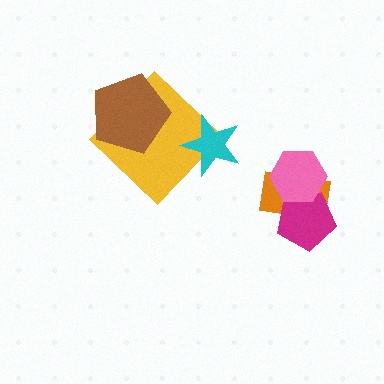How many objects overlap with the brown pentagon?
1 object overlaps with the brown pentagon.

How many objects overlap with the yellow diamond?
2 objects overlap with the yellow diamond.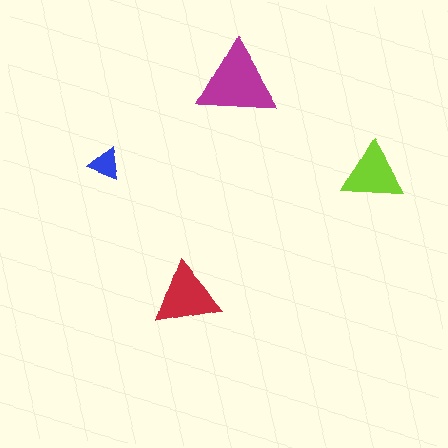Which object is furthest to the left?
The blue triangle is leftmost.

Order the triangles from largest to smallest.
the magenta one, the red one, the lime one, the blue one.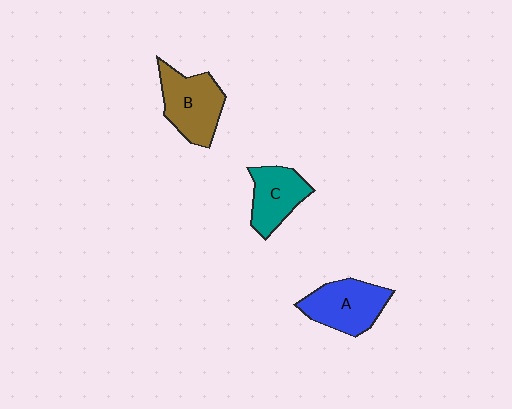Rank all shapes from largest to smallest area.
From largest to smallest: B (brown), A (blue), C (teal).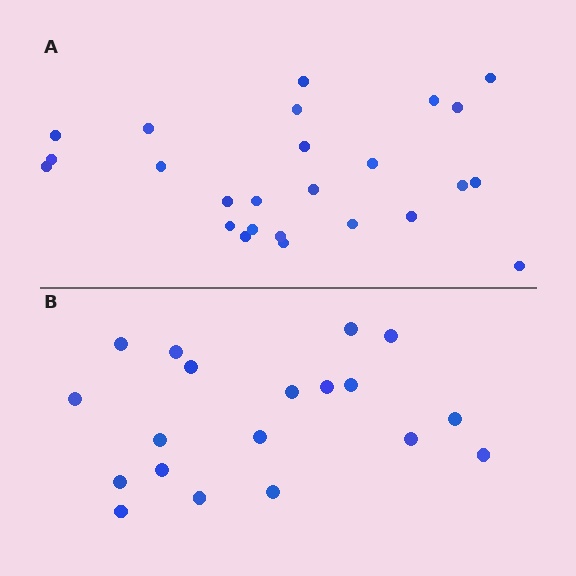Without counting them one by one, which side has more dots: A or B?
Region A (the top region) has more dots.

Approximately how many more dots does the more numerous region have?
Region A has about 6 more dots than region B.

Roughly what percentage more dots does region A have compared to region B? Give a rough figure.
About 30% more.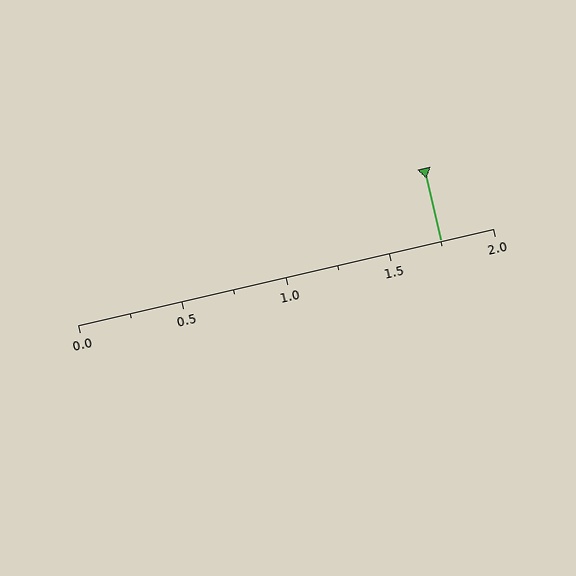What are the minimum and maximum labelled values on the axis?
The axis runs from 0.0 to 2.0.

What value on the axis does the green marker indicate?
The marker indicates approximately 1.75.